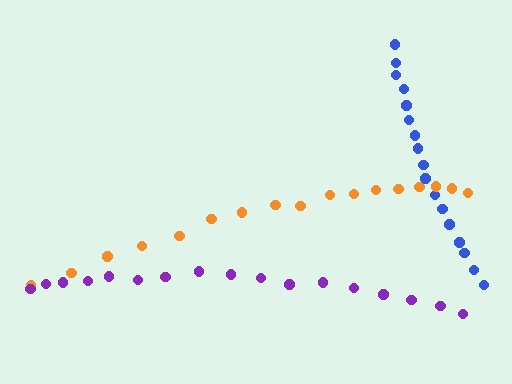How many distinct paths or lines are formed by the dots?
There are 3 distinct paths.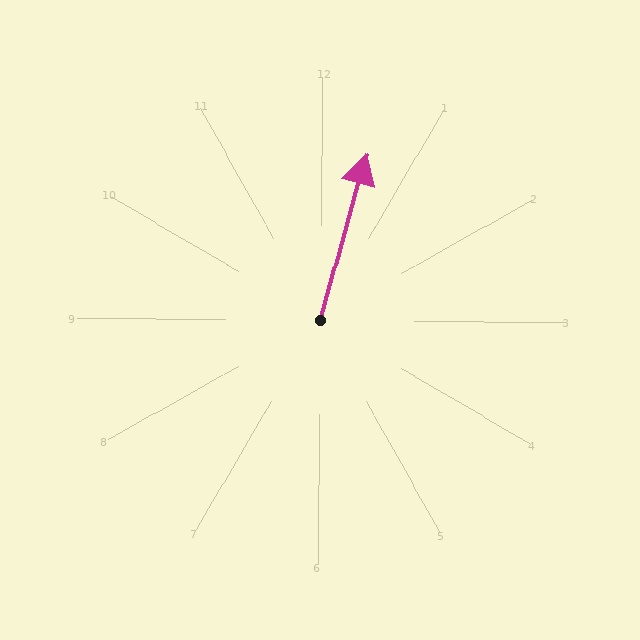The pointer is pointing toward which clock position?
Roughly 1 o'clock.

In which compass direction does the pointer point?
North.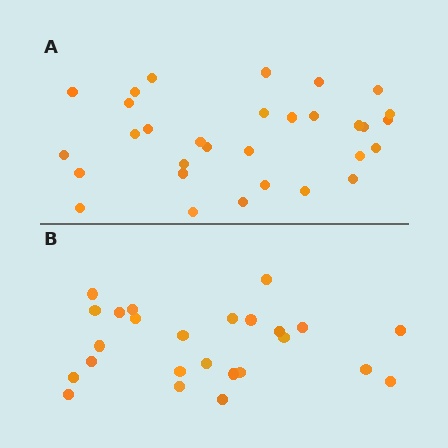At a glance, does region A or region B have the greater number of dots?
Region A (the top region) has more dots.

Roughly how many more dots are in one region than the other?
Region A has about 6 more dots than region B.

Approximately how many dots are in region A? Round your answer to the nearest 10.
About 30 dots. (The exact count is 31, which rounds to 30.)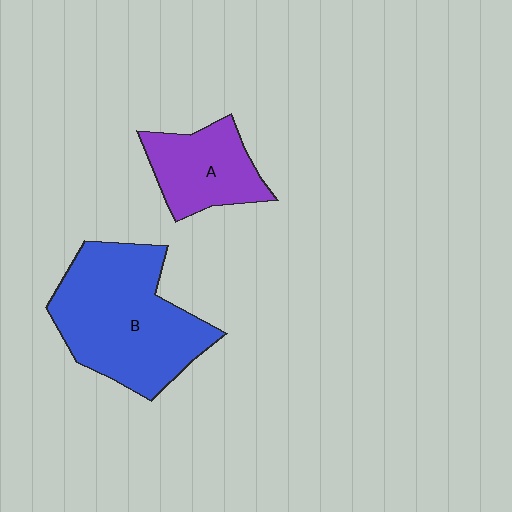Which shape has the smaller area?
Shape A (purple).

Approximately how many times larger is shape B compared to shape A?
Approximately 2.0 times.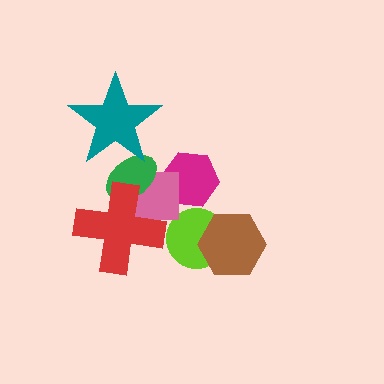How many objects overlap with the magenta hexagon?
1 object overlaps with the magenta hexagon.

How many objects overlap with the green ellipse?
3 objects overlap with the green ellipse.